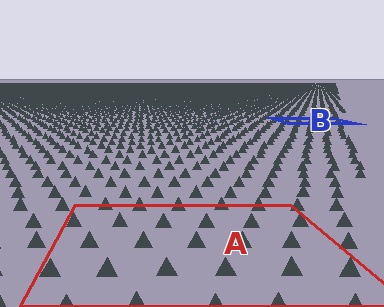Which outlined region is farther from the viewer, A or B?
Region B is farther from the viewer — the texture elements inside it appear smaller and more densely packed.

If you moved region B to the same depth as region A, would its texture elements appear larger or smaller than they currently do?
They would appear larger. At a closer depth, the same texture elements are projected at a bigger on-screen size.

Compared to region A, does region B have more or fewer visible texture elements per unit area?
Region B has more texture elements per unit area — they are packed more densely because it is farther away.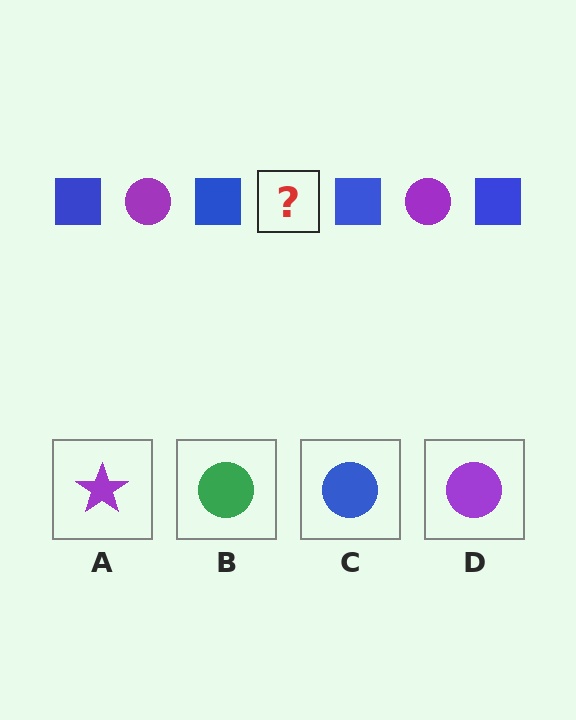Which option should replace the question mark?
Option D.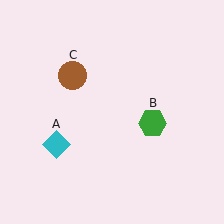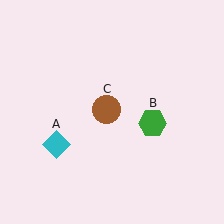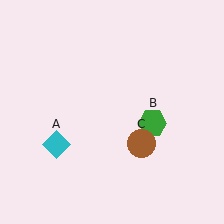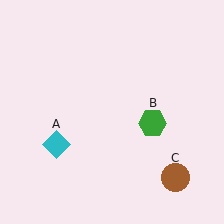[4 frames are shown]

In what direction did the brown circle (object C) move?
The brown circle (object C) moved down and to the right.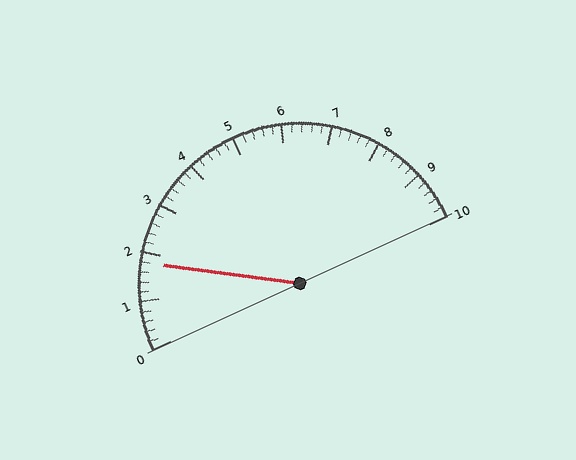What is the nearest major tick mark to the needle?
The nearest major tick mark is 2.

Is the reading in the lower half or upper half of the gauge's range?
The reading is in the lower half of the range (0 to 10).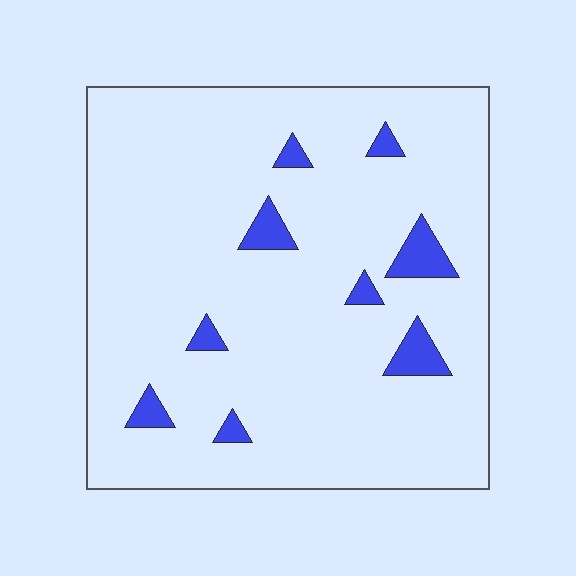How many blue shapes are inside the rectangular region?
9.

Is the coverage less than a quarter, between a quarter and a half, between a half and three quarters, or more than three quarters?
Less than a quarter.